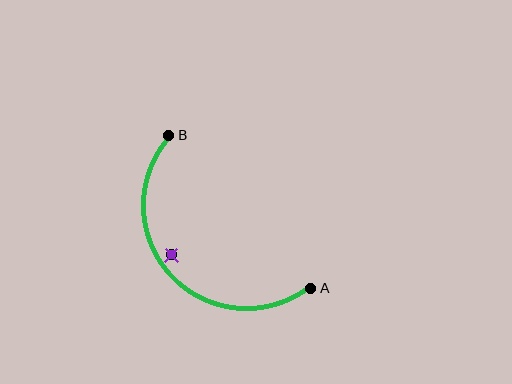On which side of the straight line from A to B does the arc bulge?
The arc bulges below and to the left of the straight line connecting A and B.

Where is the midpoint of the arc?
The arc midpoint is the point on the curve farthest from the straight line joining A and B. It sits below and to the left of that line.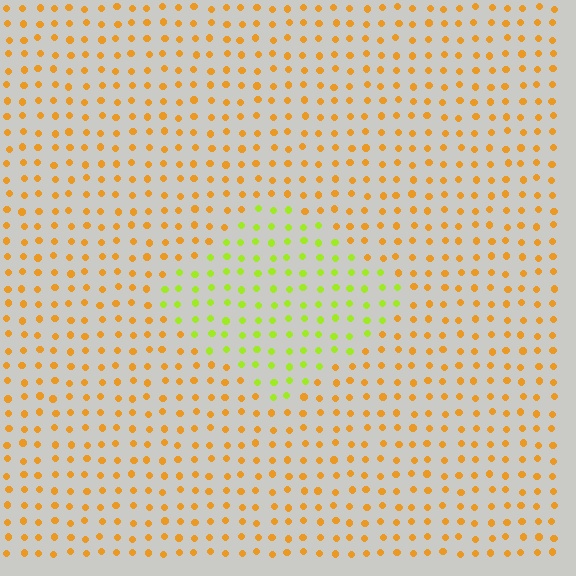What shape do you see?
I see a diamond.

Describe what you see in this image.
The image is filled with small orange elements in a uniform arrangement. A diamond-shaped region is visible where the elements are tinted to a slightly different hue, forming a subtle color boundary.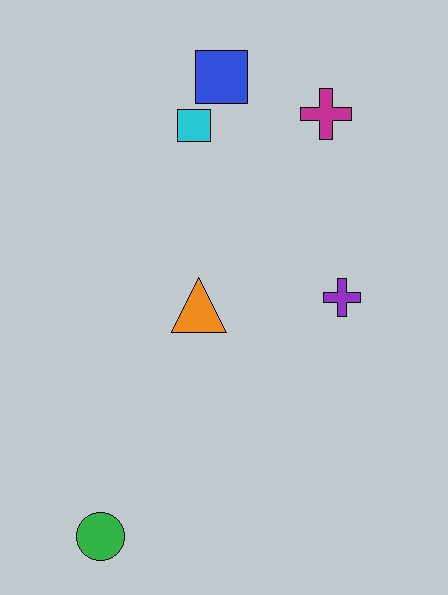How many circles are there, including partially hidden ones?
There is 1 circle.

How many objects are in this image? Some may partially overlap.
There are 6 objects.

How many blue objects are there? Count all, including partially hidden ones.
There is 1 blue object.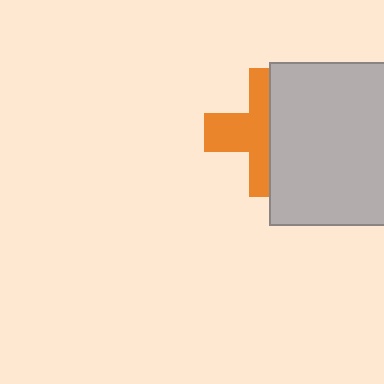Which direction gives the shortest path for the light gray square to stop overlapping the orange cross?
Moving right gives the shortest separation.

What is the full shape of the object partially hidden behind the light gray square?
The partially hidden object is an orange cross.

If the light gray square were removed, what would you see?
You would see the complete orange cross.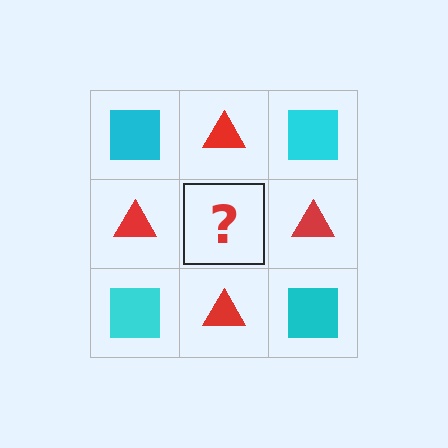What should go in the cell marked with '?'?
The missing cell should contain a cyan square.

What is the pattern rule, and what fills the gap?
The rule is that it alternates cyan square and red triangle in a checkerboard pattern. The gap should be filled with a cyan square.